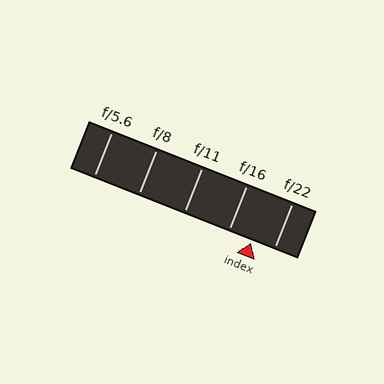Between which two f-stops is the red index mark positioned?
The index mark is between f/16 and f/22.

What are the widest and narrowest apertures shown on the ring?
The widest aperture shown is f/5.6 and the narrowest is f/22.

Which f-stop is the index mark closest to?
The index mark is closest to f/22.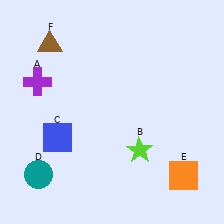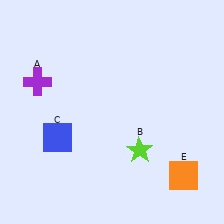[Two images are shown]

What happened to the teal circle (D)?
The teal circle (D) was removed in Image 2. It was in the bottom-left area of Image 1.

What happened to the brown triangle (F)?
The brown triangle (F) was removed in Image 2. It was in the top-left area of Image 1.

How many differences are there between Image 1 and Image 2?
There are 2 differences between the two images.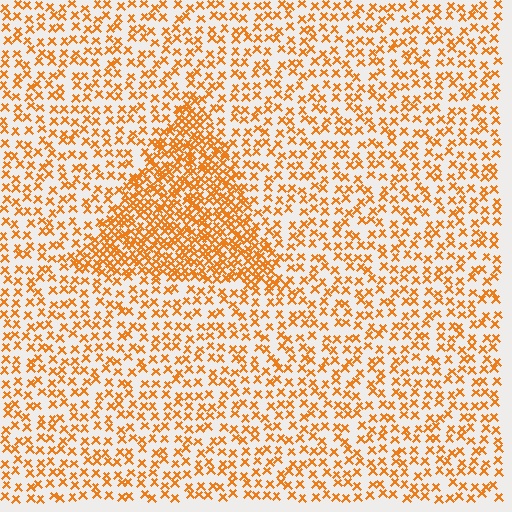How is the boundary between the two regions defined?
The boundary is defined by a change in element density (approximately 2.2x ratio). All elements are the same color, size, and shape.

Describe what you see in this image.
The image contains small orange elements arranged at two different densities. A triangle-shaped region is visible where the elements are more densely packed than the surrounding area.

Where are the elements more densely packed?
The elements are more densely packed inside the triangle boundary.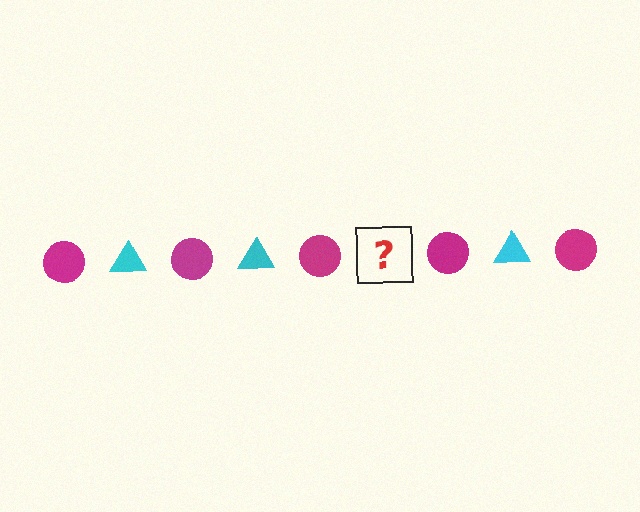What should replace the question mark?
The question mark should be replaced with a cyan triangle.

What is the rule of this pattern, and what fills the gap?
The rule is that the pattern alternates between magenta circle and cyan triangle. The gap should be filled with a cyan triangle.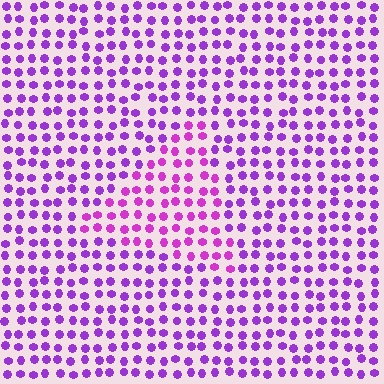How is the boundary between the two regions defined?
The boundary is defined purely by a slight shift in hue (about 24 degrees). Spacing, size, and orientation are identical on both sides.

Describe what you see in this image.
The image is filled with small purple elements in a uniform arrangement. A triangle-shaped region is visible where the elements are tinted to a slightly different hue, forming a subtle color boundary.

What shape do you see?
I see a triangle.